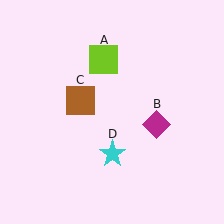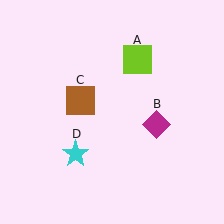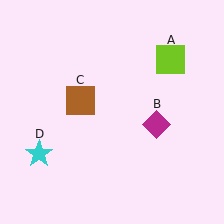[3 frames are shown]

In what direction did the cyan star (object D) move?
The cyan star (object D) moved left.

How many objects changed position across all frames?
2 objects changed position: lime square (object A), cyan star (object D).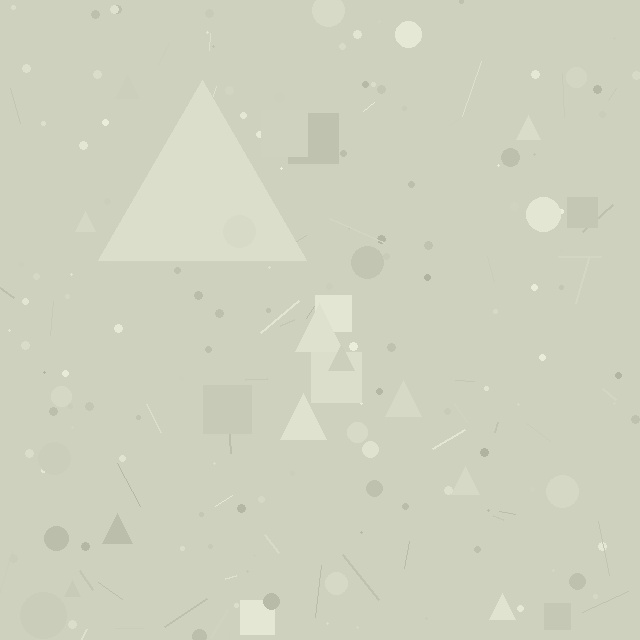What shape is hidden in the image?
A triangle is hidden in the image.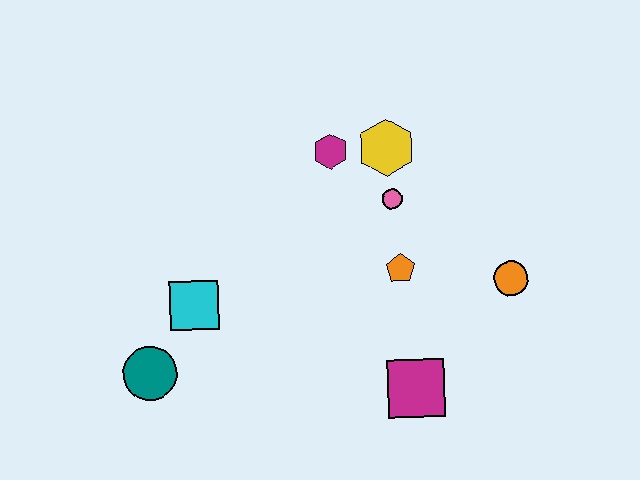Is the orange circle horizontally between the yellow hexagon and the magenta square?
No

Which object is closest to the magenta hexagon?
The yellow hexagon is closest to the magenta hexagon.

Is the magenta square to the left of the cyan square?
No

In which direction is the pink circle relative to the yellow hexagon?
The pink circle is below the yellow hexagon.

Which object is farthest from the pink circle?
The teal circle is farthest from the pink circle.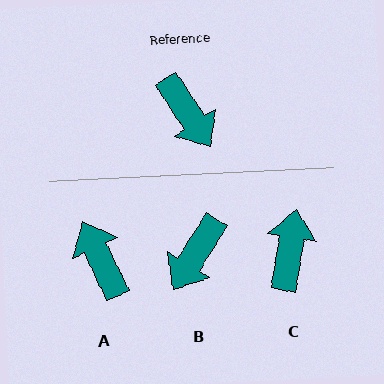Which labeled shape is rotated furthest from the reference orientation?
A, about 172 degrees away.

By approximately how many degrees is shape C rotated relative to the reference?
Approximately 138 degrees counter-clockwise.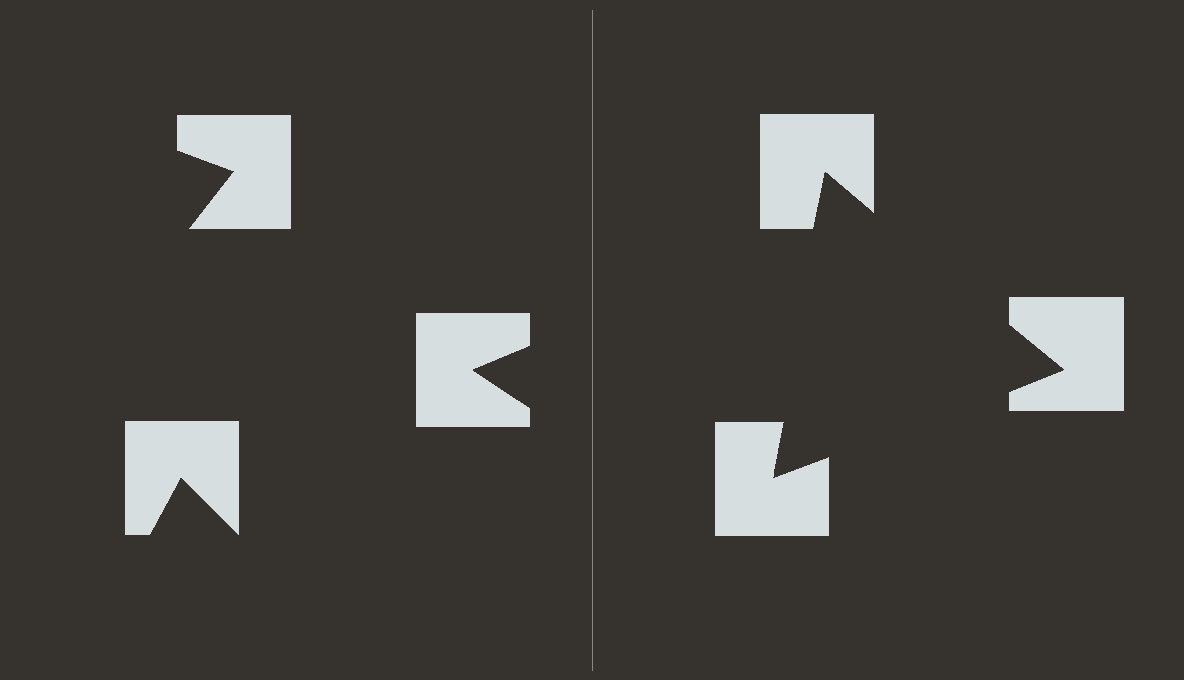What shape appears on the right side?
An illusory triangle.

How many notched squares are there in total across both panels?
6 — 3 on each side.